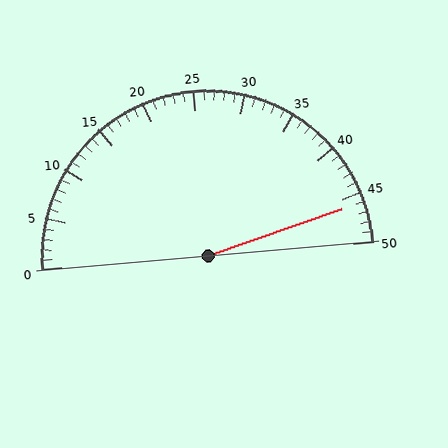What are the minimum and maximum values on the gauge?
The gauge ranges from 0 to 50.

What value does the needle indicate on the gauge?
The needle indicates approximately 46.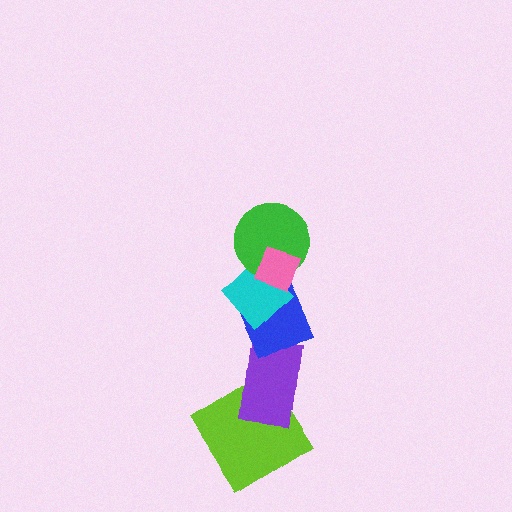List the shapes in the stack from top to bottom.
From top to bottom: the pink diamond, the green circle, the cyan diamond, the blue diamond, the purple rectangle, the lime diamond.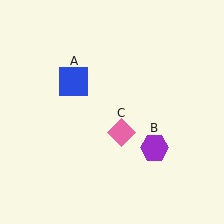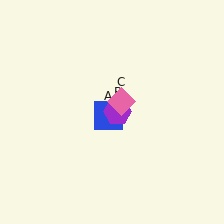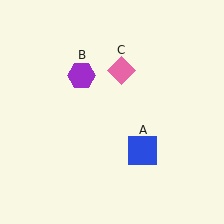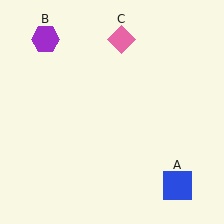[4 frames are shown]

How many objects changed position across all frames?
3 objects changed position: blue square (object A), purple hexagon (object B), pink diamond (object C).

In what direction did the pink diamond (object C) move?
The pink diamond (object C) moved up.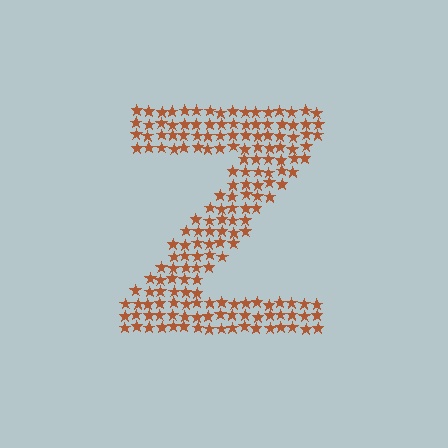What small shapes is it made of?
It is made of small stars.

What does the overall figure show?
The overall figure shows the letter Z.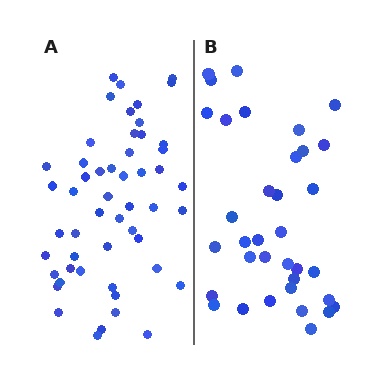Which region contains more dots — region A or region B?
Region A (the left region) has more dots.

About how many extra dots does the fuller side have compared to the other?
Region A has approximately 15 more dots than region B.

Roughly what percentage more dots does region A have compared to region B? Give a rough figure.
About 50% more.